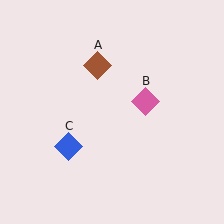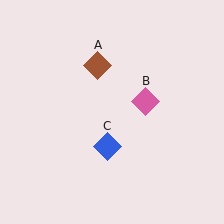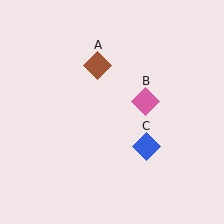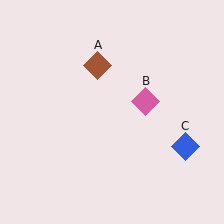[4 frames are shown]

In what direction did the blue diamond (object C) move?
The blue diamond (object C) moved right.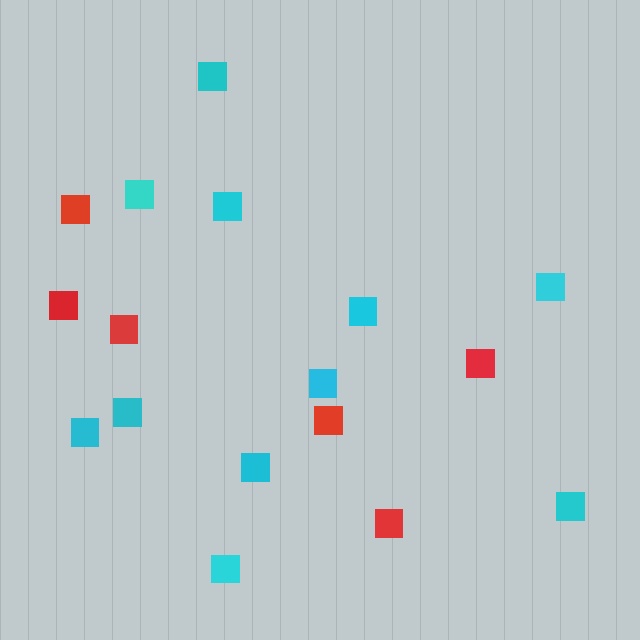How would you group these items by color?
There are 2 groups: one group of cyan squares (11) and one group of red squares (6).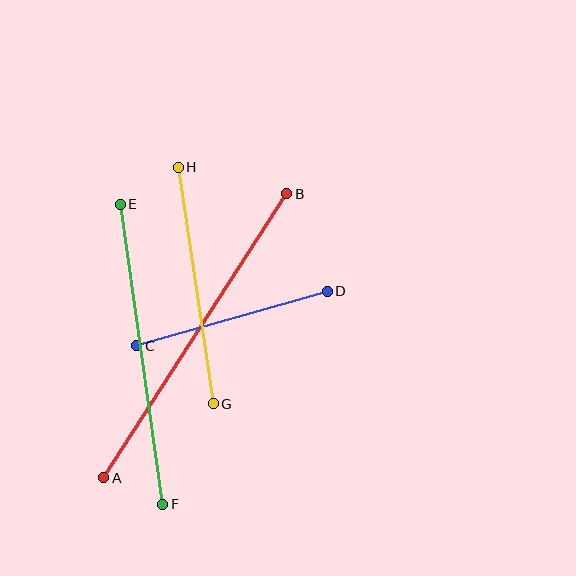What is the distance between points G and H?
The distance is approximately 239 pixels.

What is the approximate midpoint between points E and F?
The midpoint is at approximately (142, 354) pixels.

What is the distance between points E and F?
The distance is approximately 303 pixels.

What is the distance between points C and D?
The distance is approximately 198 pixels.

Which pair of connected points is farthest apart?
Points A and B are farthest apart.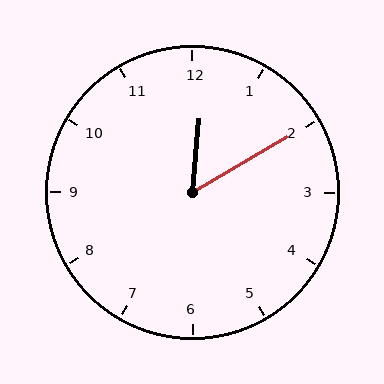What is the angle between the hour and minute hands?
Approximately 55 degrees.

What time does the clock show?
12:10.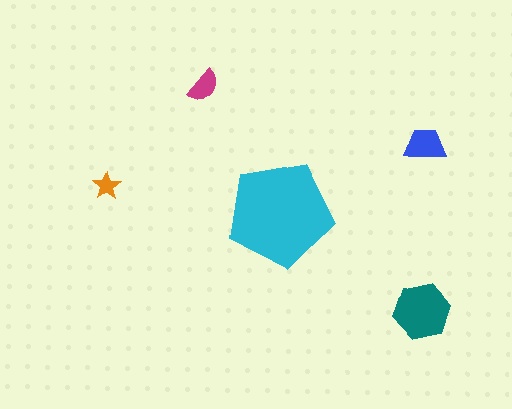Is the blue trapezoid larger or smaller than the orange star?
Larger.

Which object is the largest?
The cyan pentagon.